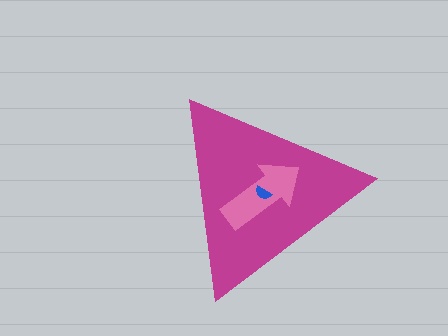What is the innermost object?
The blue semicircle.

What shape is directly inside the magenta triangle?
The pink arrow.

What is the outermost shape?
The magenta triangle.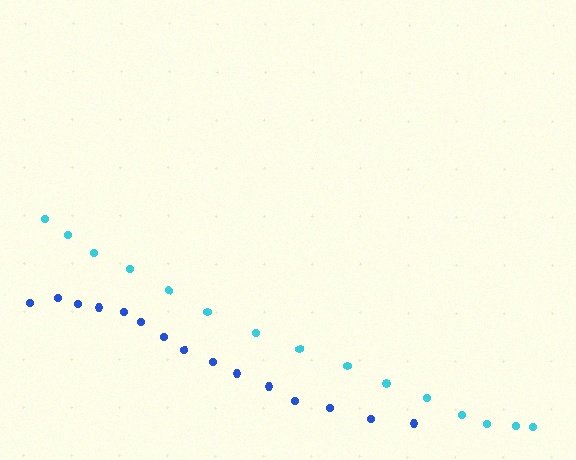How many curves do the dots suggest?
There are 2 distinct paths.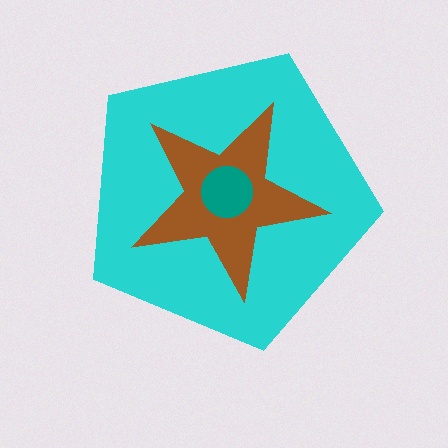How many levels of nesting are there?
3.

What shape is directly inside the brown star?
The teal circle.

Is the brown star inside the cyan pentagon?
Yes.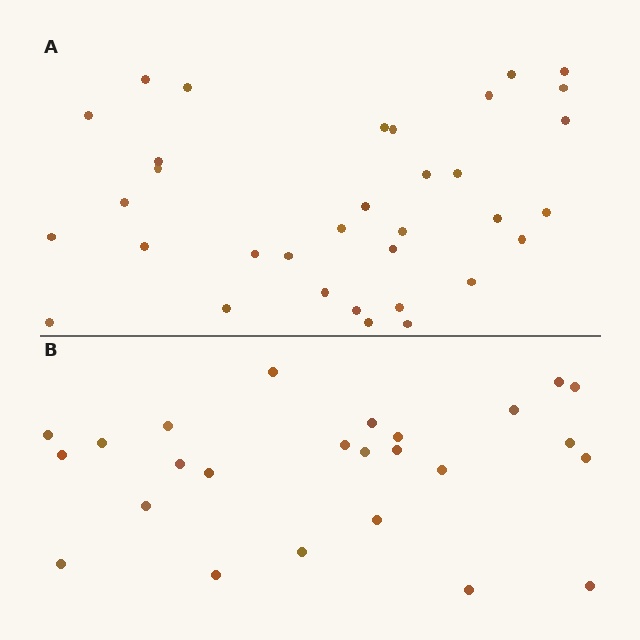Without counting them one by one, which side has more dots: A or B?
Region A (the top region) has more dots.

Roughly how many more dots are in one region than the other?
Region A has roughly 8 or so more dots than region B.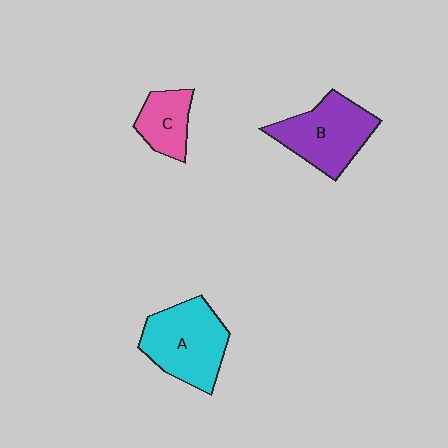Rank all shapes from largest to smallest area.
From largest to smallest: A (cyan), B (purple), C (pink).